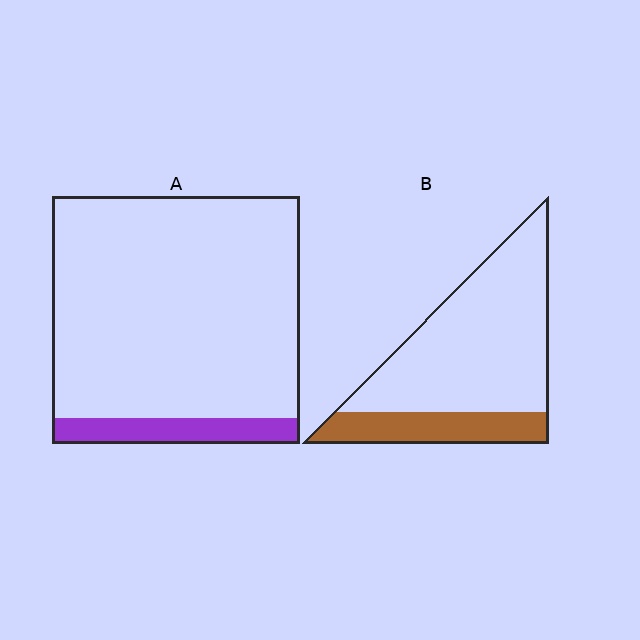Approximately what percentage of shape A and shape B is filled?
A is approximately 10% and B is approximately 25%.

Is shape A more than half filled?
No.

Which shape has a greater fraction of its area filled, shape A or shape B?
Shape B.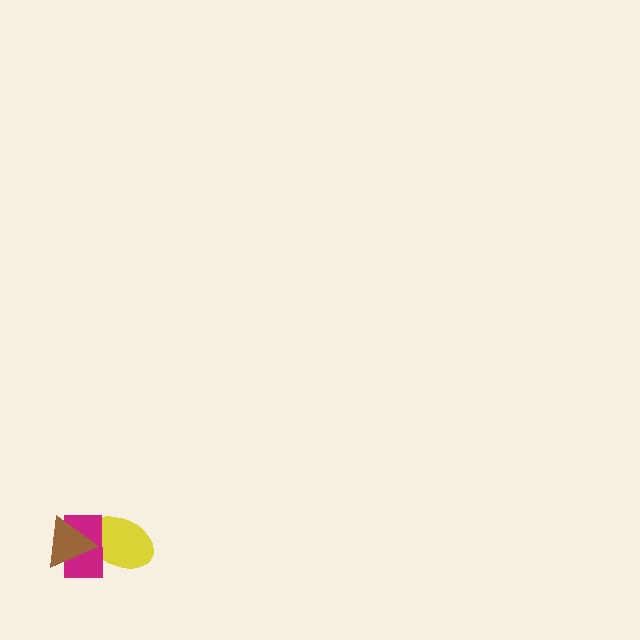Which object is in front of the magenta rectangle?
The brown triangle is in front of the magenta rectangle.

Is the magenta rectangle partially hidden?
Yes, it is partially covered by another shape.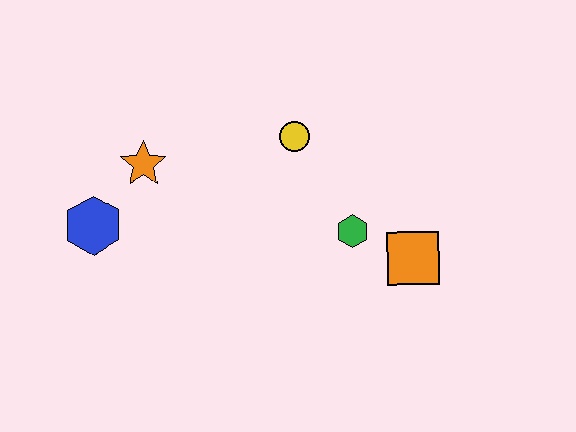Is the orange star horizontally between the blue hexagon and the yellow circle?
Yes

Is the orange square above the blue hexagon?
No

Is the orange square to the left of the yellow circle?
No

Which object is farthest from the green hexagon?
The blue hexagon is farthest from the green hexagon.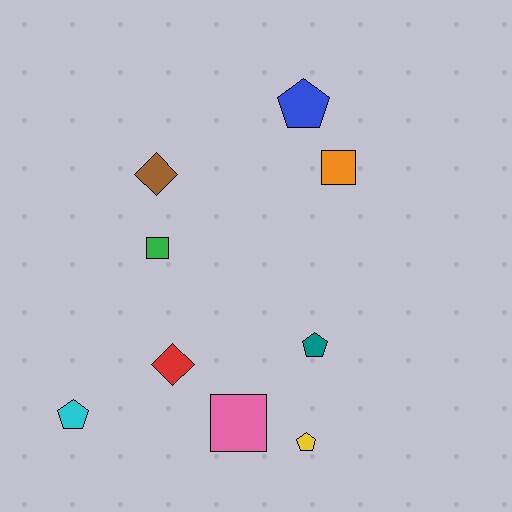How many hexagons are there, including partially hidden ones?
There are no hexagons.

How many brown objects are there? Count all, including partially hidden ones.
There is 1 brown object.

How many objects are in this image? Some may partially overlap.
There are 9 objects.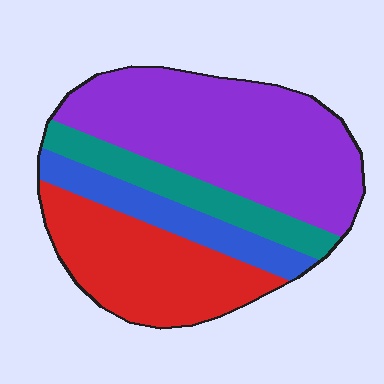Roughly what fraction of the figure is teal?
Teal takes up about one eighth (1/8) of the figure.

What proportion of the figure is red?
Red covers 28% of the figure.